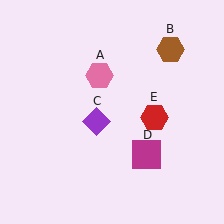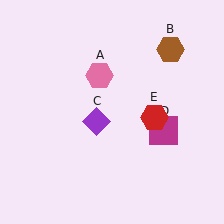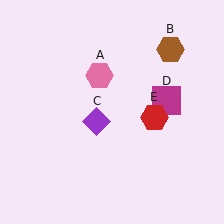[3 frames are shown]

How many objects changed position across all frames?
1 object changed position: magenta square (object D).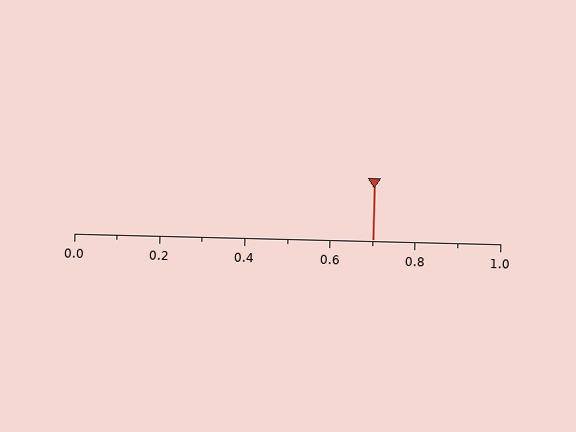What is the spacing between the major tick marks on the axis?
The major ticks are spaced 0.2 apart.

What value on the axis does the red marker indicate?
The marker indicates approximately 0.7.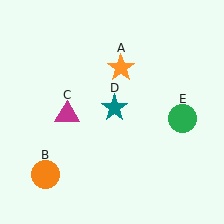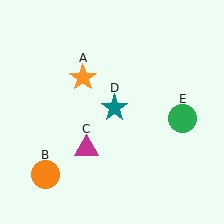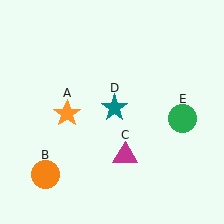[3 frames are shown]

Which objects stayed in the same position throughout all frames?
Orange circle (object B) and teal star (object D) and green circle (object E) remained stationary.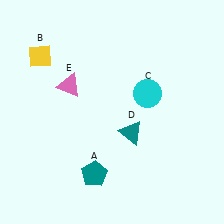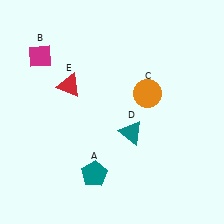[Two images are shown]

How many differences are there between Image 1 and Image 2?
There are 3 differences between the two images.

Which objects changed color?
B changed from yellow to magenta. C changed from cyan to orange. E changed from pink to red.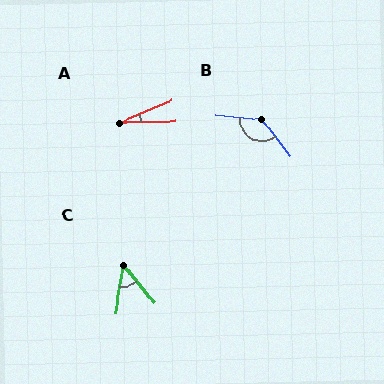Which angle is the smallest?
A, at approximately 22 degrees.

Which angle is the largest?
B, at approximately 133 degrees.